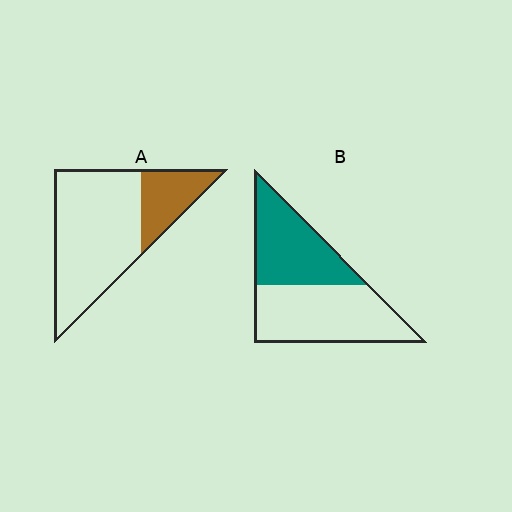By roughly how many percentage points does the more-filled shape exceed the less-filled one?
By roughly 20 percentage points (B over A).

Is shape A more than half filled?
No.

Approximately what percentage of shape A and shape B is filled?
A is approximately 25% and B is approximately 45%.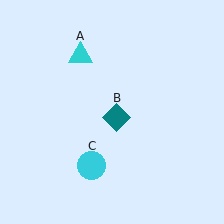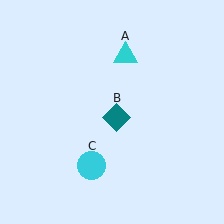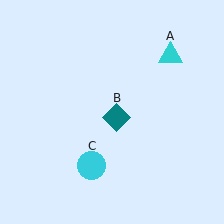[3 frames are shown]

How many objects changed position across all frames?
1 object changed position: cyan triangle (object A).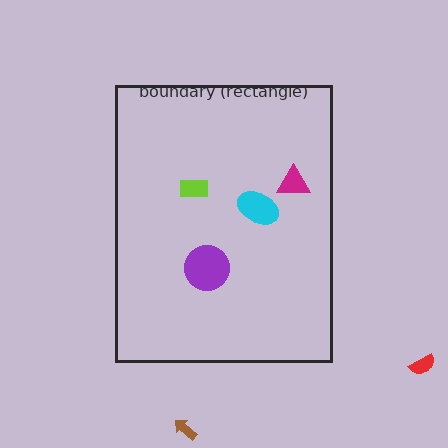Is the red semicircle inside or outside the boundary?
Outside.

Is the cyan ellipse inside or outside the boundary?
Inside.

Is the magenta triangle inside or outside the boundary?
Inside.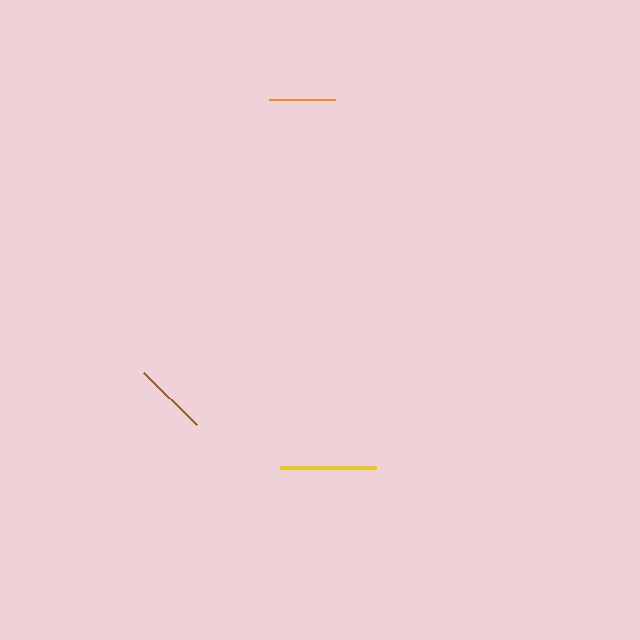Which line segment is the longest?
The yellow line is the longest at approximately 95 pixels.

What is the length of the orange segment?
The orange segment is approximately 66 pixels long.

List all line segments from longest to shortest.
From longest to shortest: yellow, brown, orange.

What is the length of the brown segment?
The brown segment is approximately 75 pixels long.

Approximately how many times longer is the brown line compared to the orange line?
The brown line is approximately 1.1 times the length of the orange line.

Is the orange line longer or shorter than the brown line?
The brown line is longer than the orange line.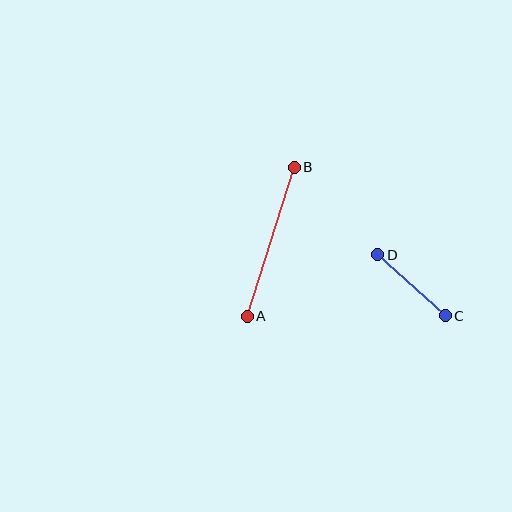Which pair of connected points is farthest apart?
Points A and B are farthest apart.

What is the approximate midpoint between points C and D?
The midpoint is at approximately (412, 285) pixels.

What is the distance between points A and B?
The distance is approximately 156 pixels.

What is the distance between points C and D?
The distance is approximately 91 pixels.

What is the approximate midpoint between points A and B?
The midpoint is at approximately (271, 242) pixels.